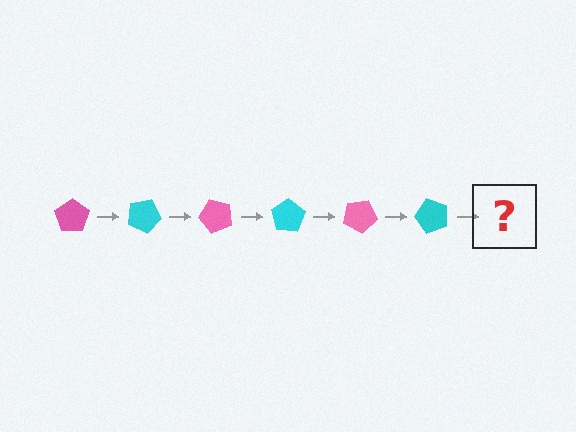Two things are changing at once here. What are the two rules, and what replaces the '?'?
The two rules are that it rotates 25 degrees each step and the color cycles through pink and cyan. The '?' should be a pink pentagon, rotated 150 degrees from the start.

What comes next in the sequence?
The next element should be a pink pentagon, rotated 150 degrees from the start.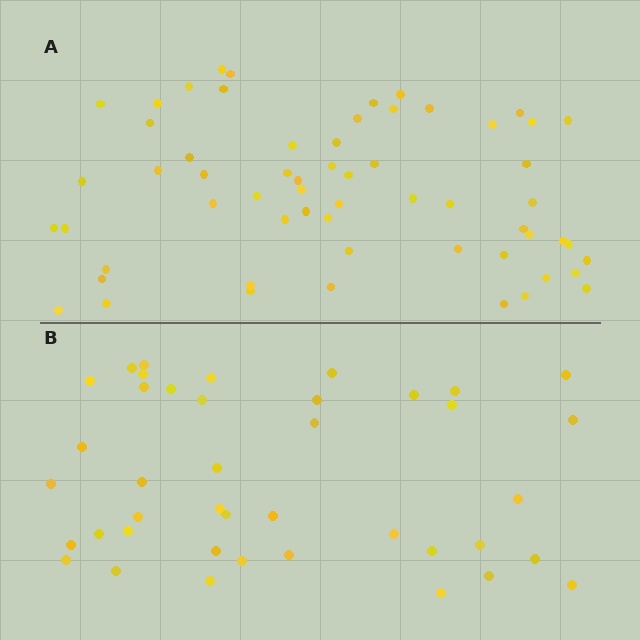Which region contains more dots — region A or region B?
Region A (the top region) has more dots.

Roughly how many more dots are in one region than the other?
Region A has approximately 20 more dots than region B.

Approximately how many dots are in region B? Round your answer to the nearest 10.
About 40 dots. (The exact count is 41, which rounds to 40.)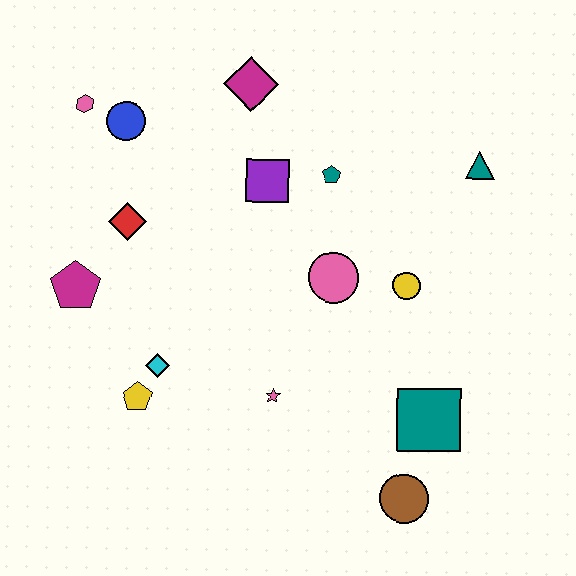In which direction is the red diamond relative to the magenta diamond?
The red diamond is below the magenta diamond.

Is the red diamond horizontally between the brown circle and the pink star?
No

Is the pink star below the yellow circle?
Yes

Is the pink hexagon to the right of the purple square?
No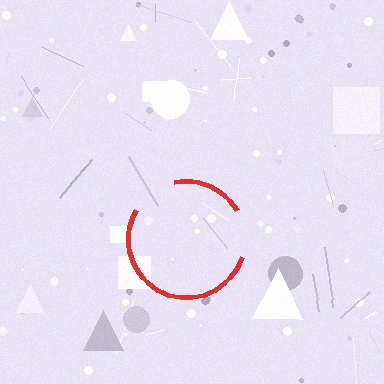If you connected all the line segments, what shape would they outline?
They would outline a circle.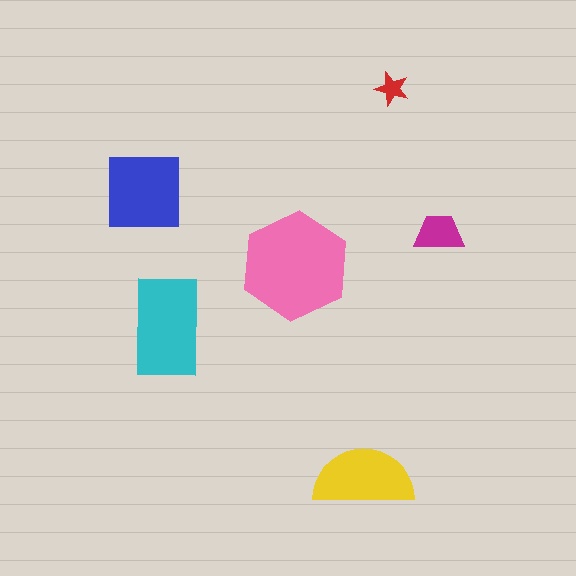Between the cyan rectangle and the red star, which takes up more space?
The cyan rectangle.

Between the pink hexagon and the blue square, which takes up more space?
The pink hexagon.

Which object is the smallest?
The red star.